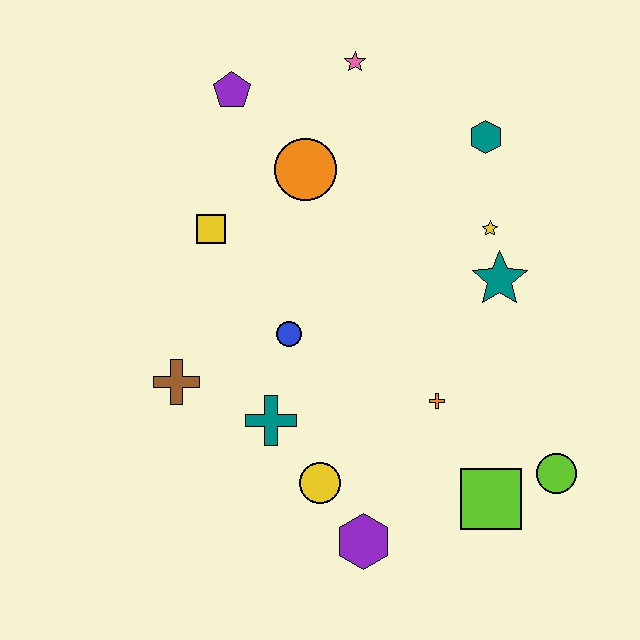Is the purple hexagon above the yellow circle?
No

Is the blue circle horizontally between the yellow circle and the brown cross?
Yes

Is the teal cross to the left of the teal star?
Yes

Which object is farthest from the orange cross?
The purple pentagon is farthest from the orange cross.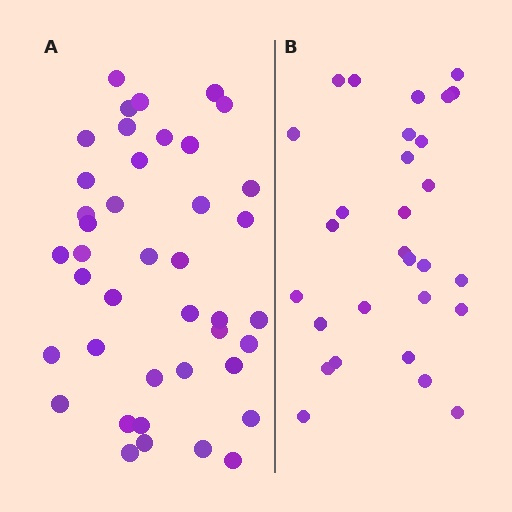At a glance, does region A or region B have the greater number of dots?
Region A (the left region) has more dots.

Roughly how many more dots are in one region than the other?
Region A has roughly 12 or so more dots than region B.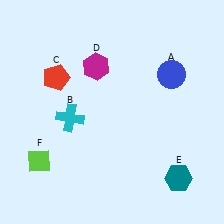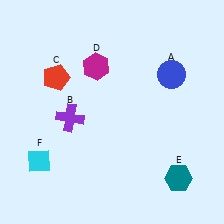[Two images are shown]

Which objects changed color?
B changed from cyan to purple. F changed from lime to cyan.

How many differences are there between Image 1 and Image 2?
There are 2 differences between the two images.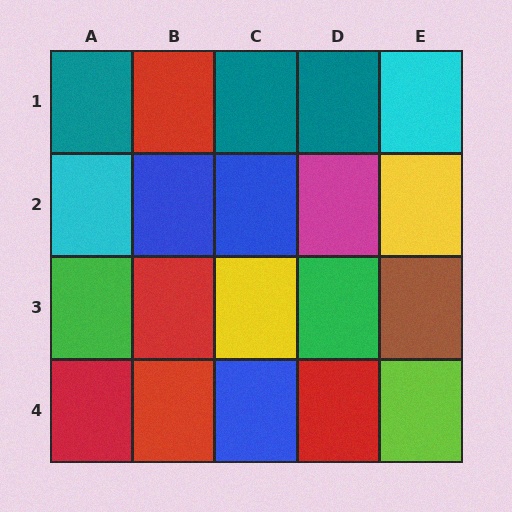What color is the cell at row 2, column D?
Magenta.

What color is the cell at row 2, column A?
Cyan.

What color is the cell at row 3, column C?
Yellow.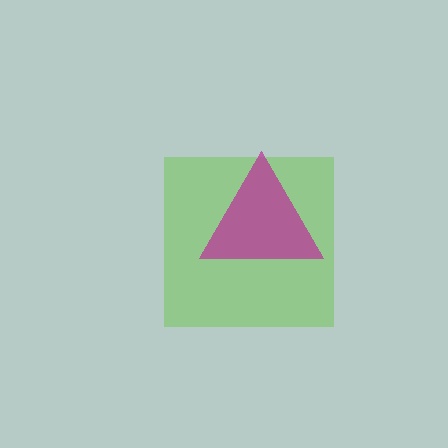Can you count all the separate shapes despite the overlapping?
Yes, there are 2 separate shapes.